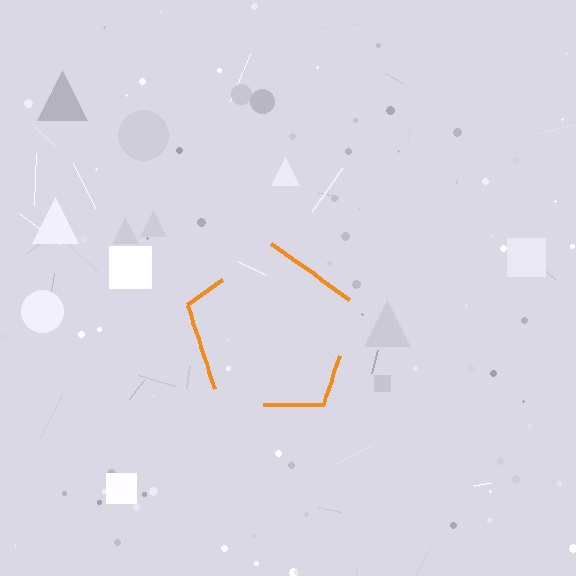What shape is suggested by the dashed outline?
The dashed outline suggests a pentagon.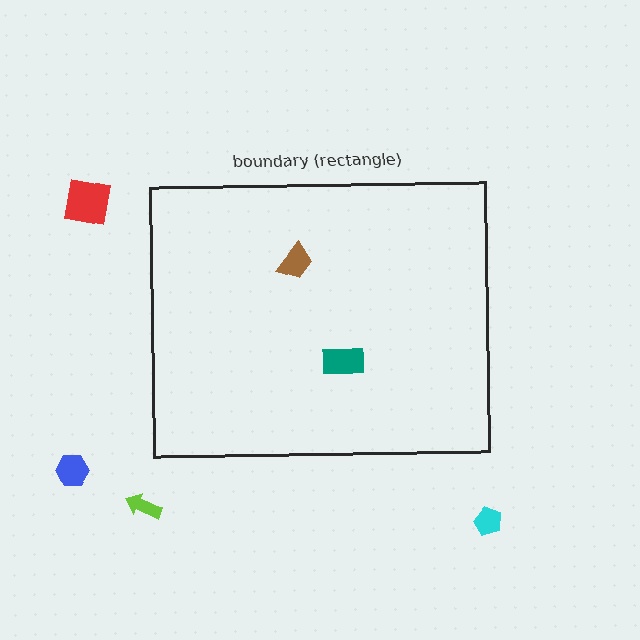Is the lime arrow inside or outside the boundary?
Outside.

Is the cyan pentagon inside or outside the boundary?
Outside.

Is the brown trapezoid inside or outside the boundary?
Inside.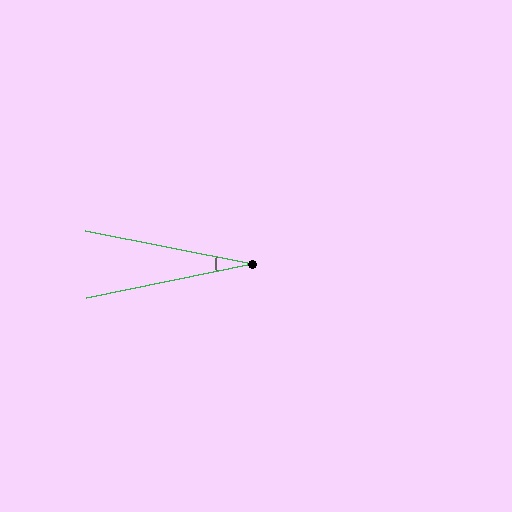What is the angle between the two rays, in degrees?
Approximately 23 degrees.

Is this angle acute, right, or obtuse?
It is acute.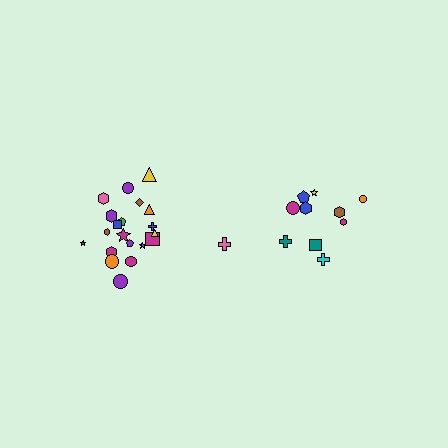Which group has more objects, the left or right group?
The left group.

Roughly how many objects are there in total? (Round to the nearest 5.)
Roughly 30 objects in total.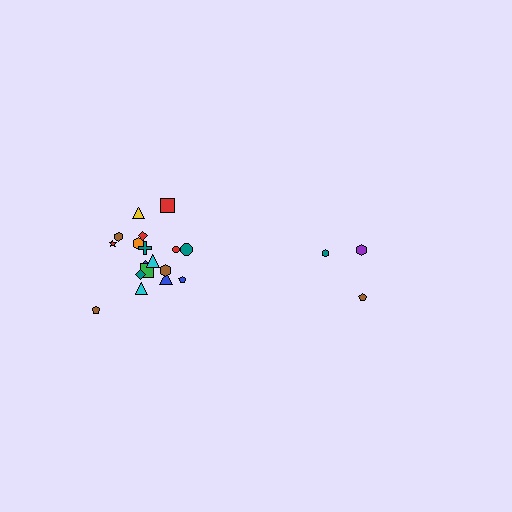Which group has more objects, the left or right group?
The left group.